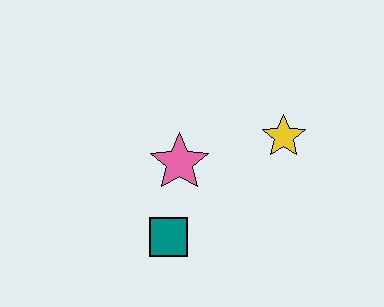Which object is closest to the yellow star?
The pink star is closest to the yellow star.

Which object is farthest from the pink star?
The yellow star is farthest from the pink star.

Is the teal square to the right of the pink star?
No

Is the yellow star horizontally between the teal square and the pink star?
No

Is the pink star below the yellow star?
Yes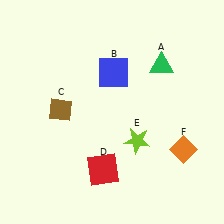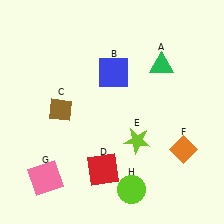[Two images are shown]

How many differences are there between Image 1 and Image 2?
There are 2 differences between the two images.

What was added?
A pink square (G), a lime circle (H) were added in Image 2.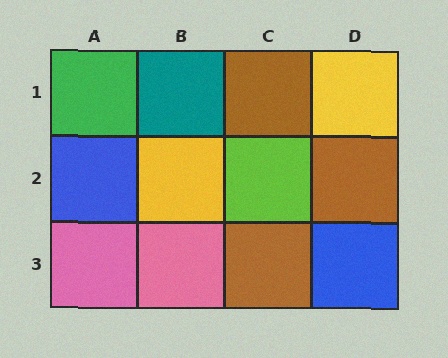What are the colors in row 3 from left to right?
Pink, pink, brown, blue.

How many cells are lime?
1 cell is lime.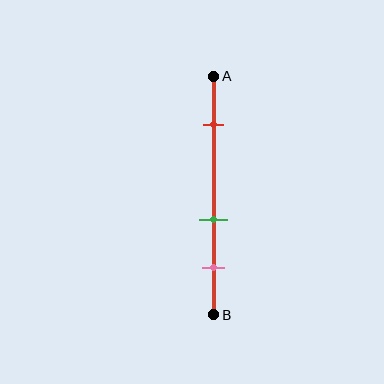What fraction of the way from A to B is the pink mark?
The pink mark is approximately 80% (0.8) of the way from A to B.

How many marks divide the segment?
There are 3 marks dividing the segment.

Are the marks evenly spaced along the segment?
No, the marks are not evenly spaced.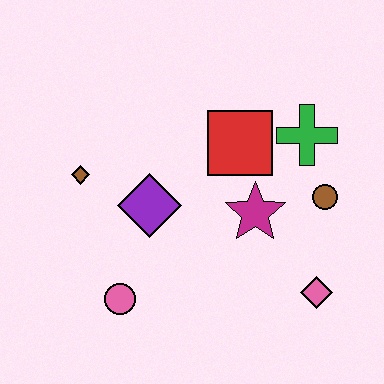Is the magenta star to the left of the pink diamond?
Yes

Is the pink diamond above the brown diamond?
No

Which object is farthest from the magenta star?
The brown diamond is farthest from the magenta star.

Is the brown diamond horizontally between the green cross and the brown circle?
No